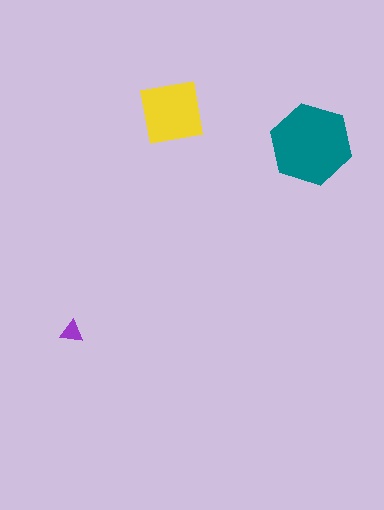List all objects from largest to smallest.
The teal hexagon, the yellow square, the purple triangle.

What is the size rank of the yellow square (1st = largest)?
2nd.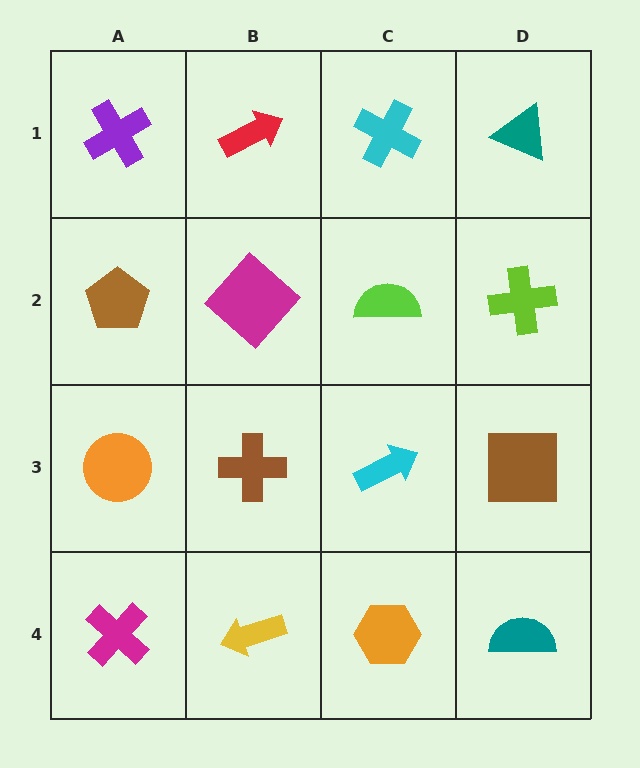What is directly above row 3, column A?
A brown pentagon.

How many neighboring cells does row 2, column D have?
3.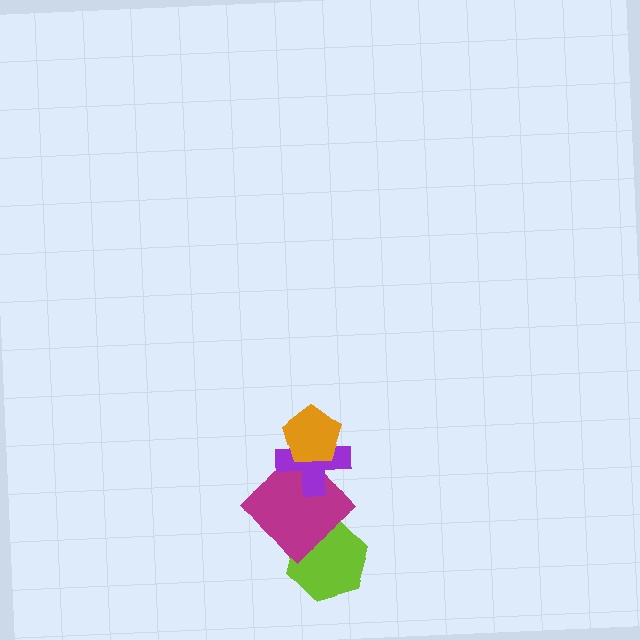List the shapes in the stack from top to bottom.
From top to bottom: the orange pentagon, the purple cross, the magenta diamond, the lime hexagon.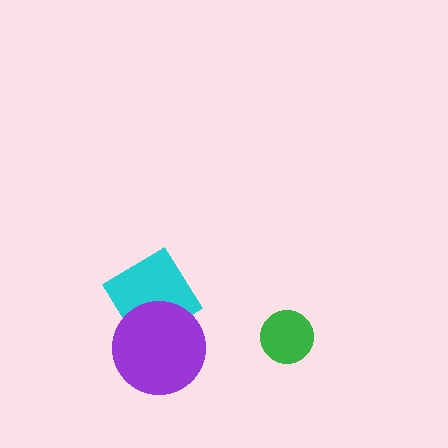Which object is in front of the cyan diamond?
The purple circle is in front of the cyan diamond.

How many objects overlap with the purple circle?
1 object overlaps with the purple circle.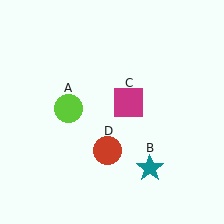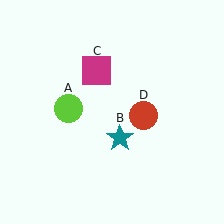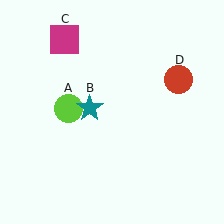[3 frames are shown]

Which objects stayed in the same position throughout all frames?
Lime circle (object A) remained stationary.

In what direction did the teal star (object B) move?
The teal star (object B) moved up and to the left.